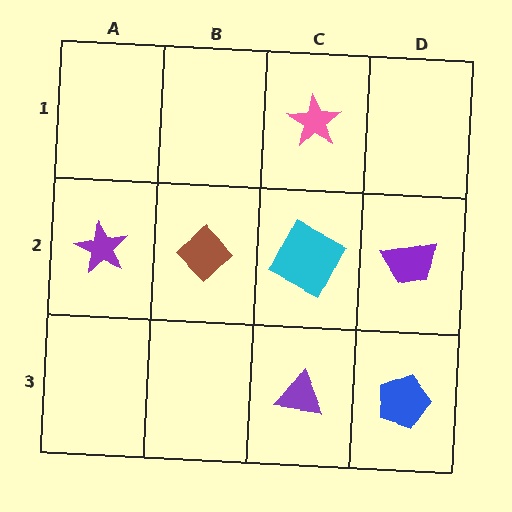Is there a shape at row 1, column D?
No, that cell is empty.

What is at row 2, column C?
A cyan square.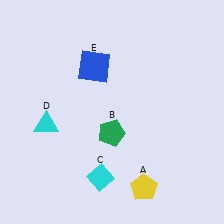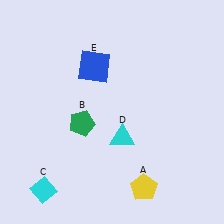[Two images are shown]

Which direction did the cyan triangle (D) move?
The cyan triangle (D) moved right.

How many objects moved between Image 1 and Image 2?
3 objects moved between the two images.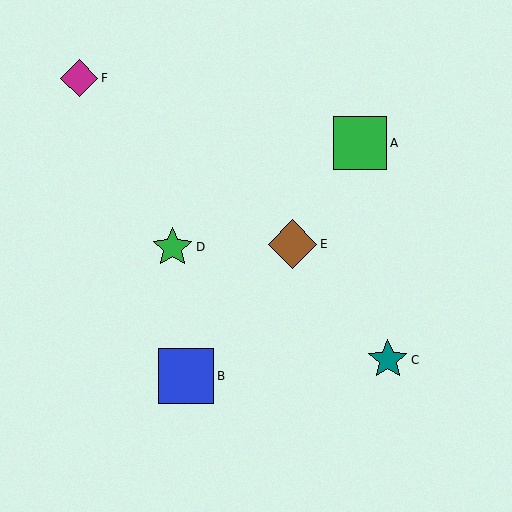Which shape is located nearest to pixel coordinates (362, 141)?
The green square (labeled A) at (360, 143) is nearest to that location.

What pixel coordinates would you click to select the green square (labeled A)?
Click at (360, 143) to select the green square A.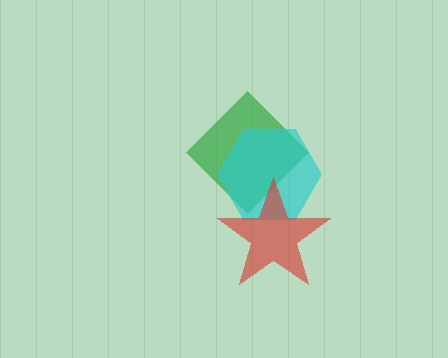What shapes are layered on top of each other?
The layered shapes are: a green diamond, a cyan hexagon, a red star.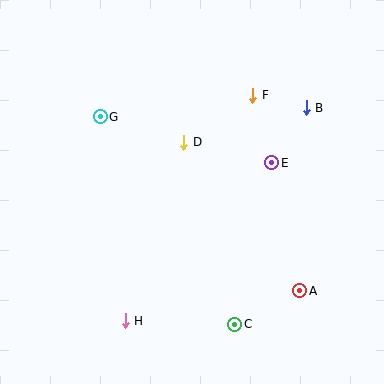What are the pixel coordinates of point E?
Point E is at (272, 163).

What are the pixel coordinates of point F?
Point F is at (253, 95).